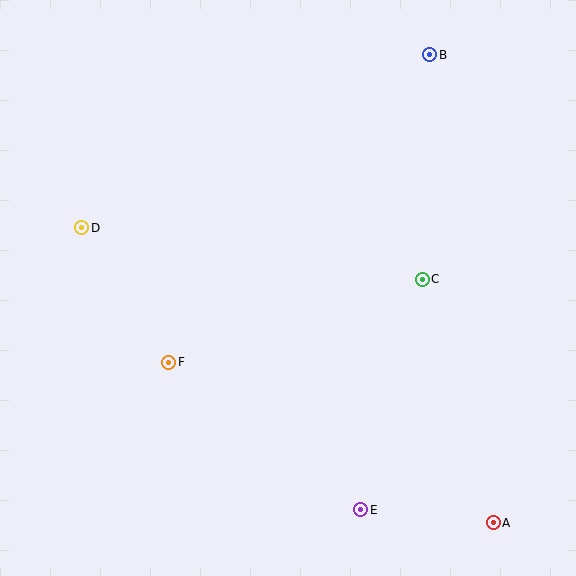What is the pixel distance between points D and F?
The distance between D and F is 160 pixels.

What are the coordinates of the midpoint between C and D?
The midpoint between C and D is at (252, 253).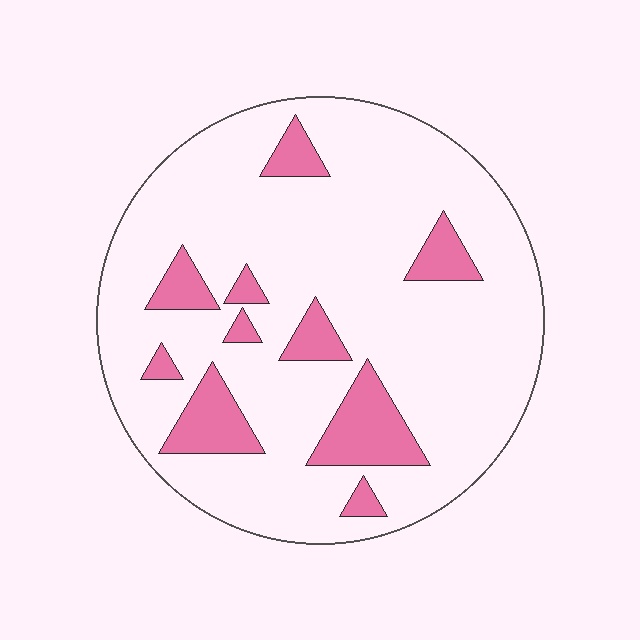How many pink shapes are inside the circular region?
10.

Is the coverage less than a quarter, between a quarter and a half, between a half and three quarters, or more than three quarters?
Less than a quarter.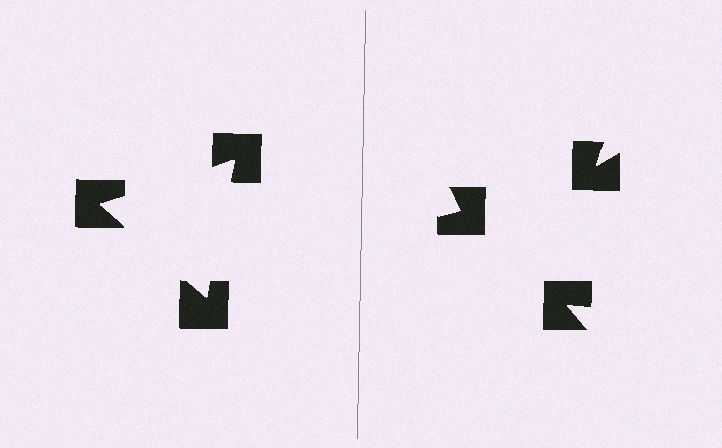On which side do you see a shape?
An illusory triangle appears on the left side. On the right side the wedge cuts are rotated, so no coherent shape forms.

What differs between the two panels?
The notched squares are positioned identically on both sides; only the wedge orientations differ. On the left they align to a triangle; on the right they are misaligned.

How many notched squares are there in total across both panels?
6 — 3 on each side.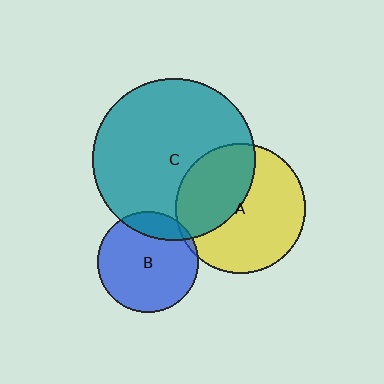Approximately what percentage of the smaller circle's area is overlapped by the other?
Approximately 40%.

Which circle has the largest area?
Circle C (teal).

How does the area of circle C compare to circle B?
Approximately 2.6 times.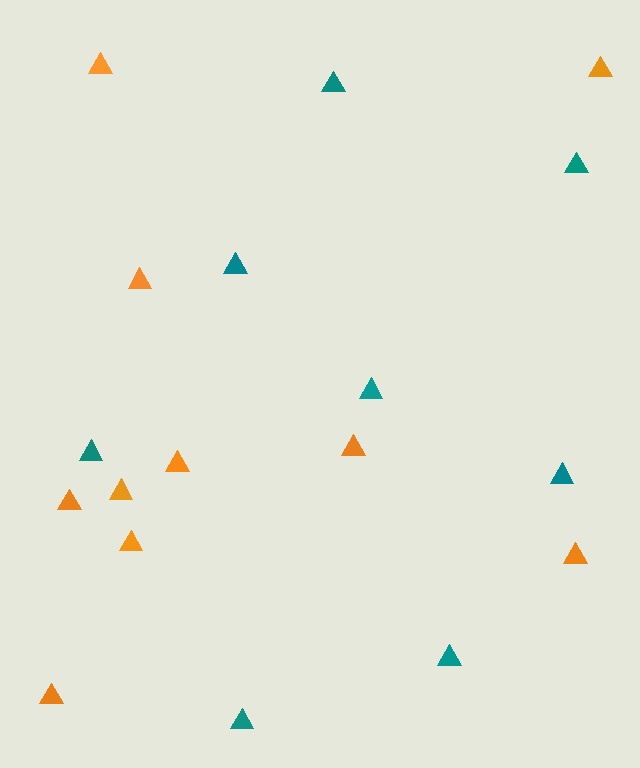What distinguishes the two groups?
There are 2 groups: one group of teal triangles (8) and one group of orange triangles (10).